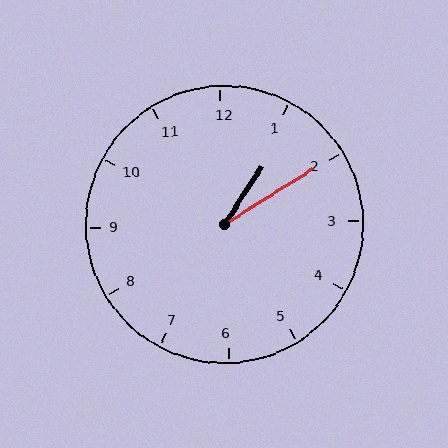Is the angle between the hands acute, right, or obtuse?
It is acute.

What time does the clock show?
1:10.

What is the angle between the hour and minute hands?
Approximately 25 degrees.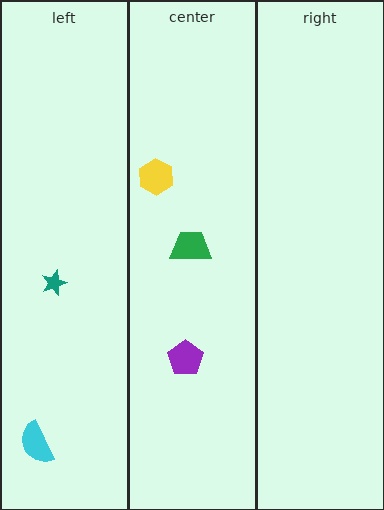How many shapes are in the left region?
2.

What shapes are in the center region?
The purple pentagon, the yellow hexagon, the green trapezoid.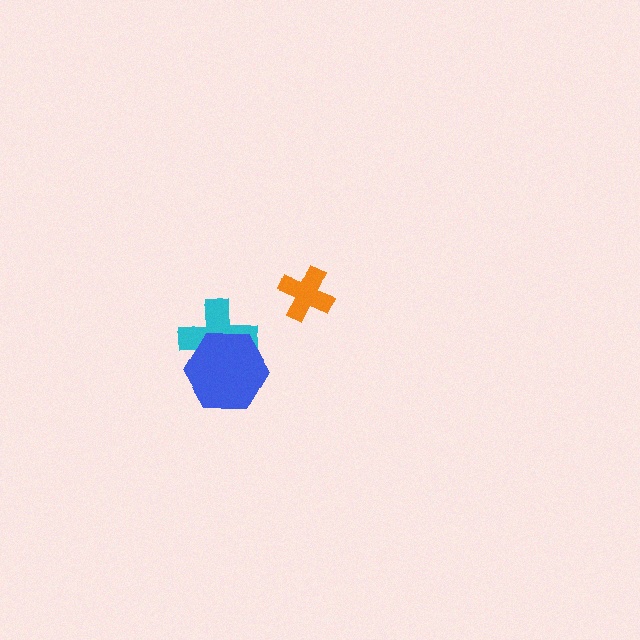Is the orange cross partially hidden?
No, no other shape covers it.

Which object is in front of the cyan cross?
The blue hexagon is in front of the cyan cross.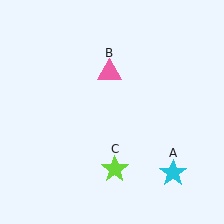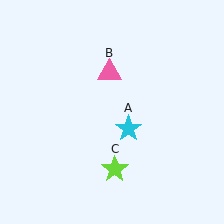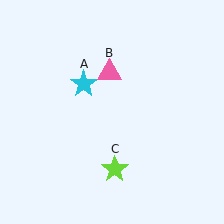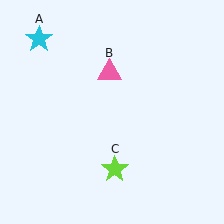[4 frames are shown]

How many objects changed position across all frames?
1 object changed position: cyan star (object A).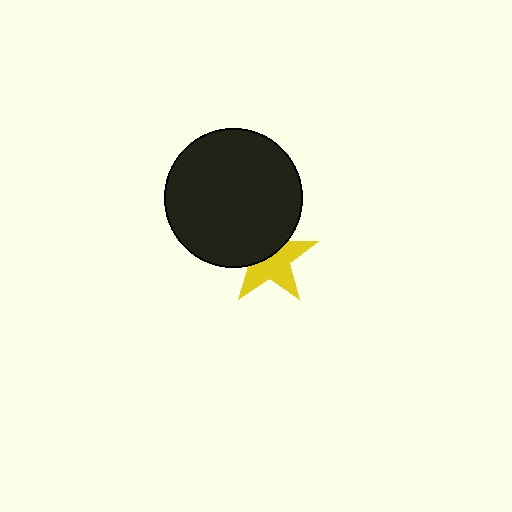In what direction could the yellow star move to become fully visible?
The yellow star could move down. That would shift it out from behind the black circle entirely.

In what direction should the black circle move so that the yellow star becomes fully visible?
The black circle should move up. That is the shortest direction to clear the overlap and leave the yellow star fully visible.